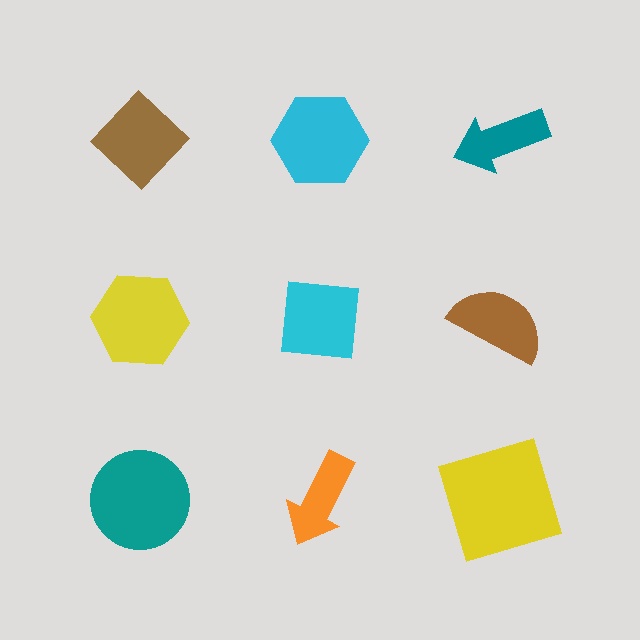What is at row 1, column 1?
A brown diamond.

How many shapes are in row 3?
3 shapes.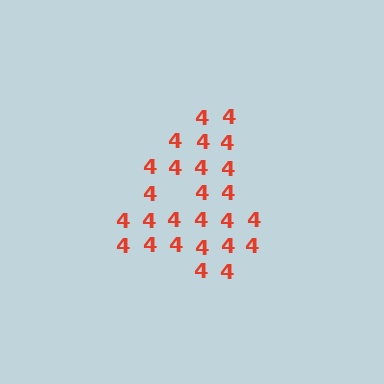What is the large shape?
The large shape is the digit 4.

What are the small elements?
The small elements are digit 4's.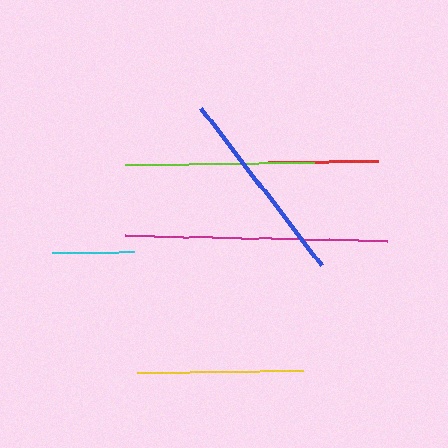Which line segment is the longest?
The magenta line is the longest at approximately 262 pixels.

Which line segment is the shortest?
The cyan line is the shortest at approximately 82 pixels.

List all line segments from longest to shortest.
From longest to shortest: magenta, blue, lime, yellow, red, cyan.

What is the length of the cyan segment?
The cyan segment is approximately 82 pixels long.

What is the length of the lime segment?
The lime segment is approximately 189 pixels long.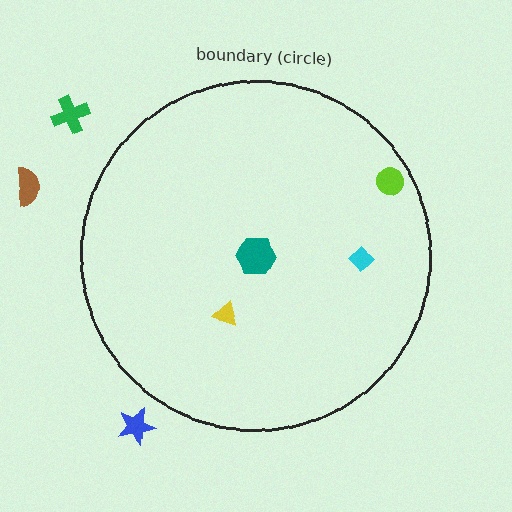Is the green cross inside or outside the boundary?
Outside.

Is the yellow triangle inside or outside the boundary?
Inside.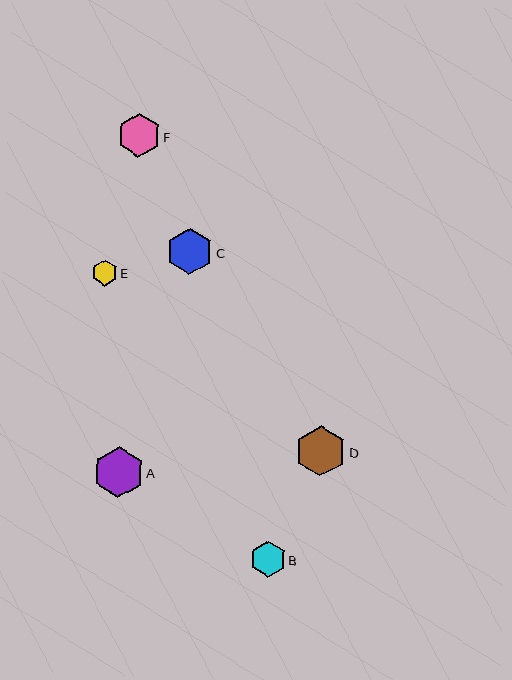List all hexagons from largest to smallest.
From largest to smallest: A, D, C, F, B, E.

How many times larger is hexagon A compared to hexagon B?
Hexagon A is approximately 1.4 times the size of hexagon B.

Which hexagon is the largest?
Hexagon A is the largest with a size of approximately 51 pixels.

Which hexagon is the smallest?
Hexagon E is the smallest with a size of approximately 25 pixels.